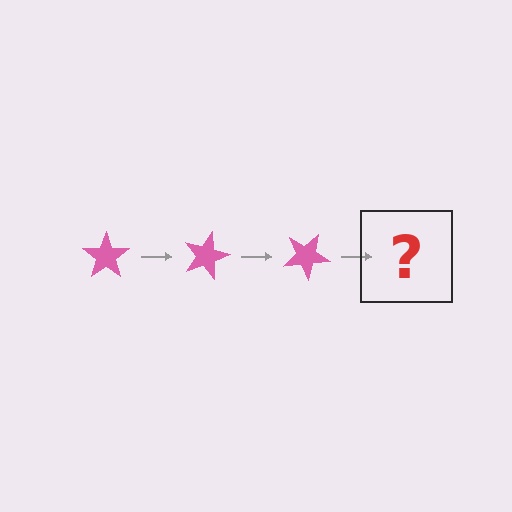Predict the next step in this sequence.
The next step is a pink star rotated 45 degrees.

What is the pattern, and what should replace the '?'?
The pattern is that the star rotates 15 degrees each step. The '?' should be a pink star rotated 45 degrees.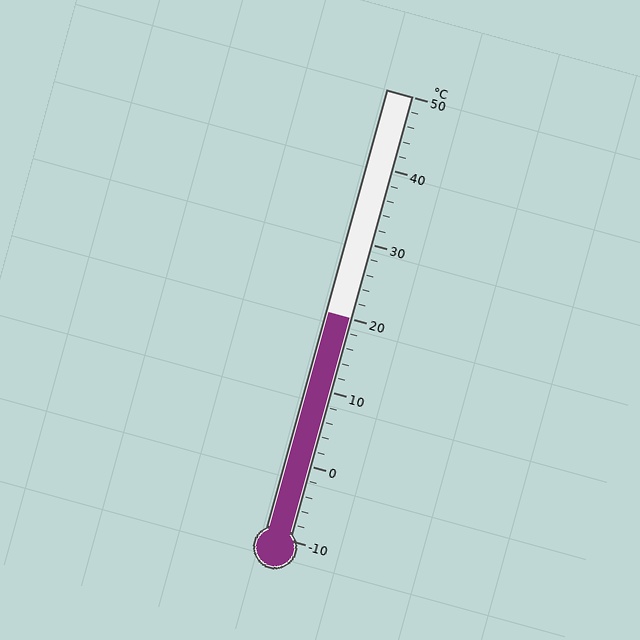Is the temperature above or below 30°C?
The temperature is below 30°C.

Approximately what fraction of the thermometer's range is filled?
The thermometer is filled to approximately 50% of its range.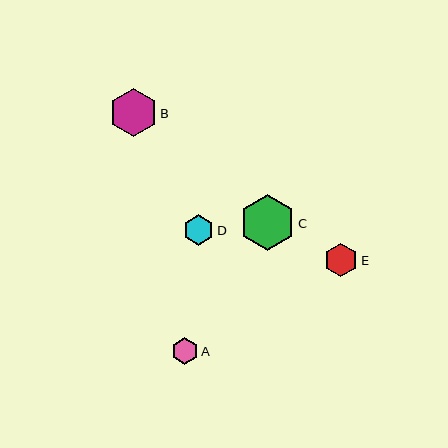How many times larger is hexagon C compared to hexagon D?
Hexagon C is approximately 1.8 times the size of hexagon D.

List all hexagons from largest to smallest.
From largest to smallest: C, B, E, D, A.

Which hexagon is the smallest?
Hexagon A is the smallest with a size of approximately 26 pixels.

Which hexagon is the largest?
Hexagon C is the largest with a size of approximately 56 pixels.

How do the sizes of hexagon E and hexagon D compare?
Hexagon E and hexagon D are approximately the same size.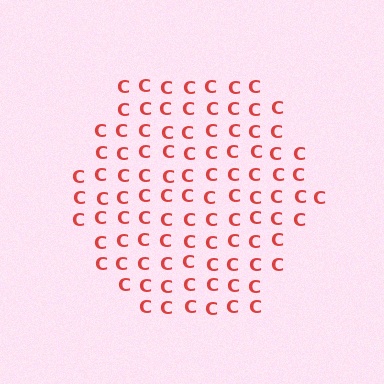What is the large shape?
The large shape is a hexagon.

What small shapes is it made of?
It is made of small letter C's.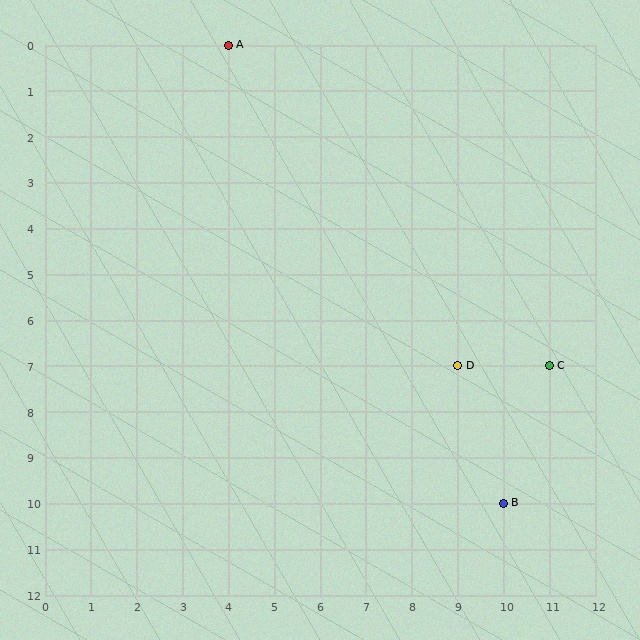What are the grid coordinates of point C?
Point C is at grid coordinates (11, 7).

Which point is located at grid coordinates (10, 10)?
Point B is at (10, 10).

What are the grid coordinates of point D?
Point D is at grid coordinates (9, 7).